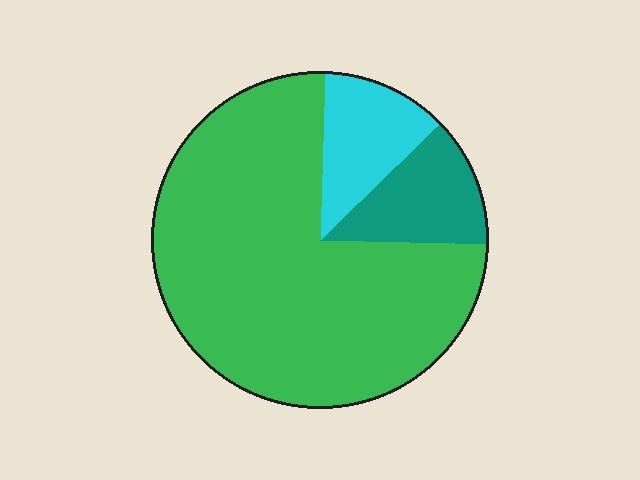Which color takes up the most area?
Green, at roughly 75%.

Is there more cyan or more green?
Green.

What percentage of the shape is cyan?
Cyan covers around 10% of the shape.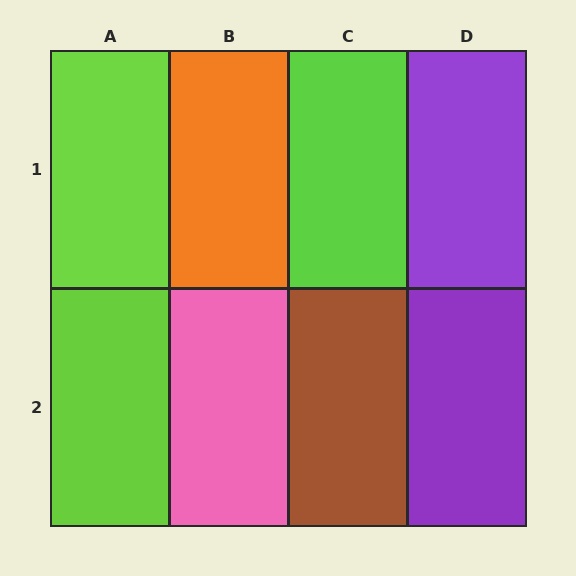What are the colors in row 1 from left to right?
Lime, orange, lime, purple.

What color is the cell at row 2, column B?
Pink.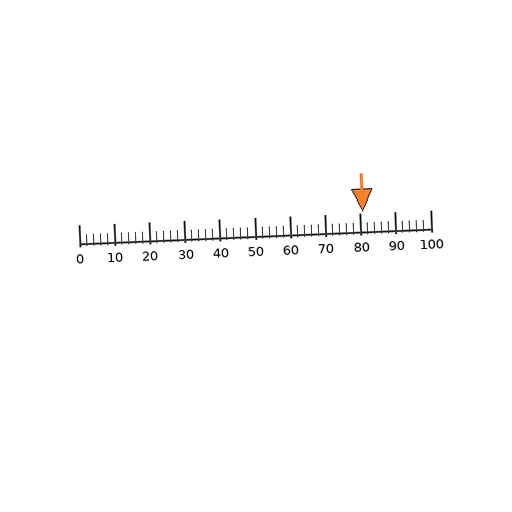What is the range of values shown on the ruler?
The ruler shows values from 0 to 100.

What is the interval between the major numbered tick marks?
The major tick marks are spaced 10 units apart.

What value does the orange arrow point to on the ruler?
The orange arrow points to approximately 81.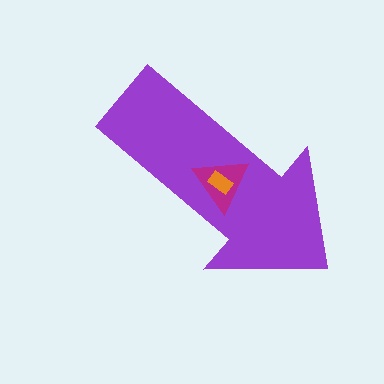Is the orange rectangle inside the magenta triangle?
Yes.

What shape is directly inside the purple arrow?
The magenta triangle.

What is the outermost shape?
The purple arrow.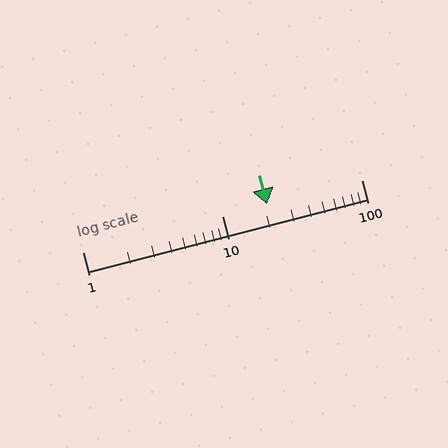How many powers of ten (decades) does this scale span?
The scale spans 2 decades, from 1 to 100.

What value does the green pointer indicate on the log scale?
The pointer indicates approximately 21.